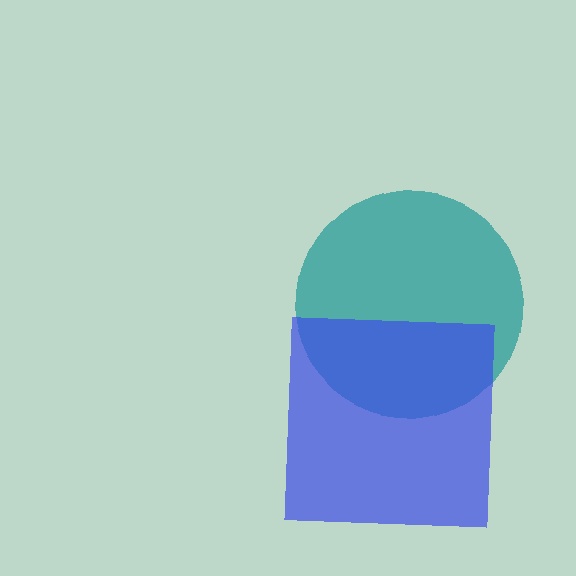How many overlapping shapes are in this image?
There are 2 overlapping shapes in the image.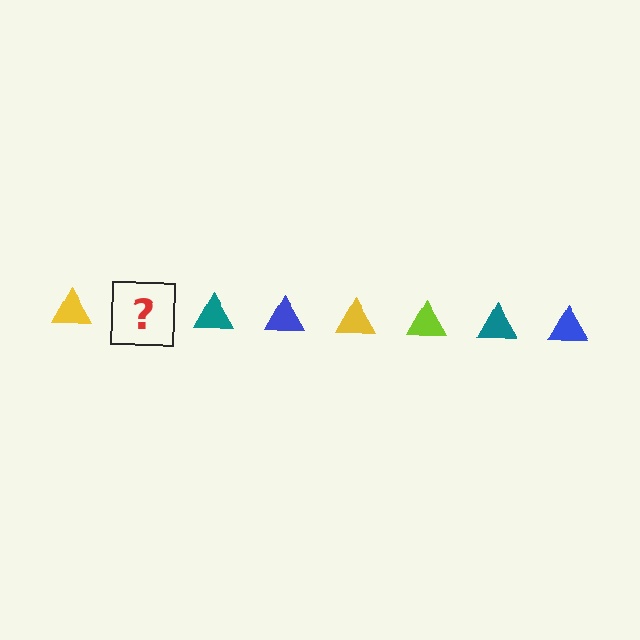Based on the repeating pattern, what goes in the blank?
The blank should be a lime triangle.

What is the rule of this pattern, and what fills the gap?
The rule is that the pattern cycles through yellow, lime, teal, blue triangles. The gap should be filled with a lime triangle.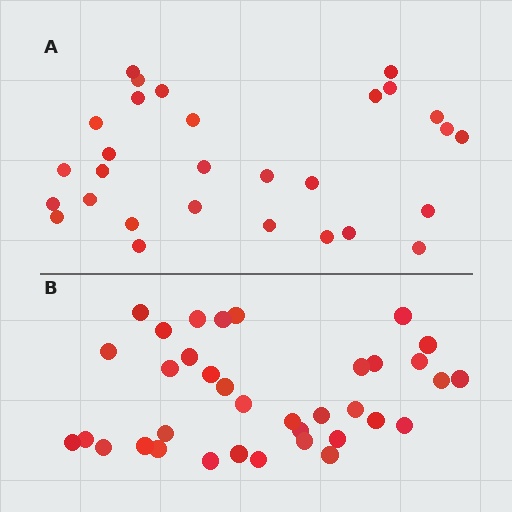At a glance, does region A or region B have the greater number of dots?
Region B (the bottom region) has more dots.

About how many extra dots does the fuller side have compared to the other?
Region B has roughly 8 or so more dots than region A.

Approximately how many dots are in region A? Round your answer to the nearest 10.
About 30 dots. (The exact count is 29, which rounds to 30.)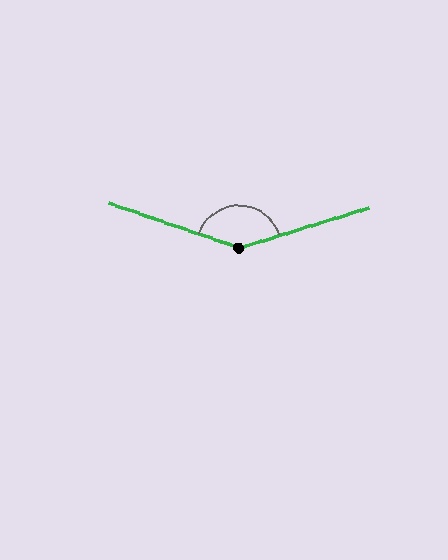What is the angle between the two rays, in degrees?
Approximately 144 degrees.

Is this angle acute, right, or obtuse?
It is obtuse.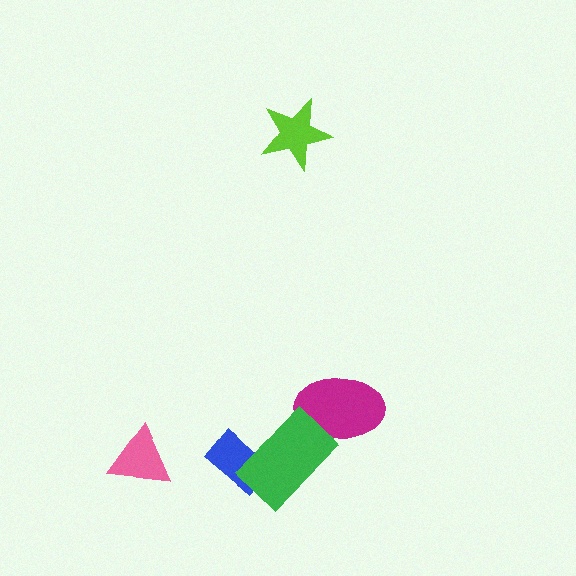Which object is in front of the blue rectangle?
The green rectangle is in front of the blue rectangle.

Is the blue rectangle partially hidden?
Yes, it is partially covered by another shape.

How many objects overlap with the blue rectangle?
1 object overlaps with the blue rectangle.